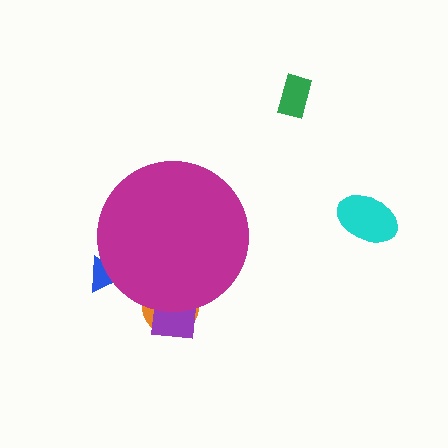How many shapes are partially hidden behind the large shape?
3 shapes are partially hidden.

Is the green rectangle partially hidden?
No, the green rectangle is fully visible.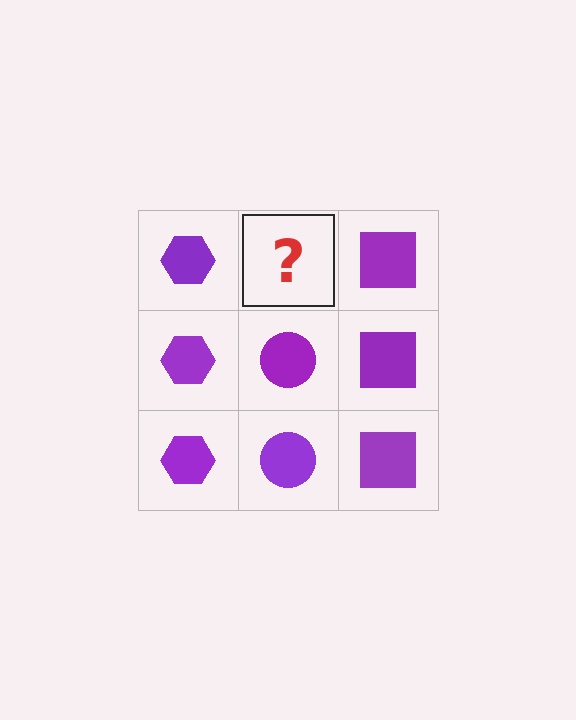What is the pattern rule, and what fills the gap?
The rule is that each column has a consistent shape. The gap should be filled with a purple circle.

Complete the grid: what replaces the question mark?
The question mark should be replaced with a purple circle.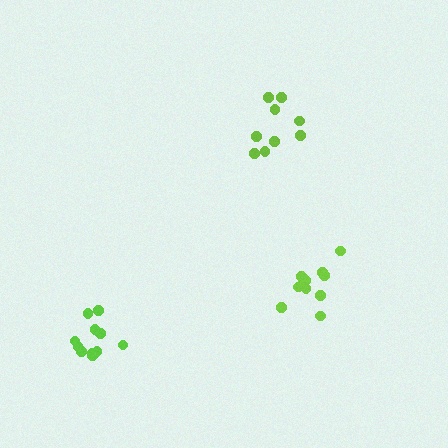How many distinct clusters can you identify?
There are 3 distinct clusters.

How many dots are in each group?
Group 1: 11 dots, Group 2: 11 dots, Group 3: 9 dots (31 total).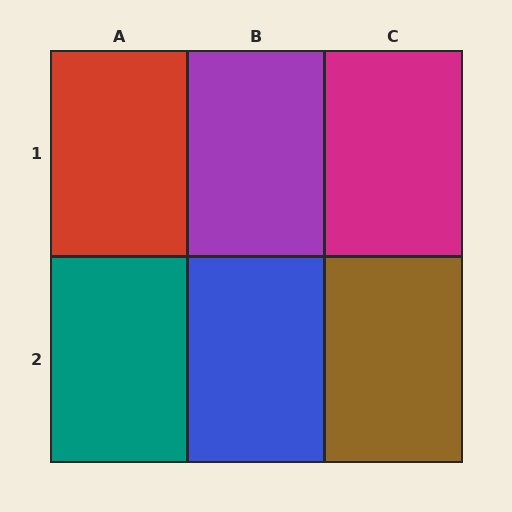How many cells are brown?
1 cell is brown.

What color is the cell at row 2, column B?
Blue.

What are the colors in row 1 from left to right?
Red, purple, magenta.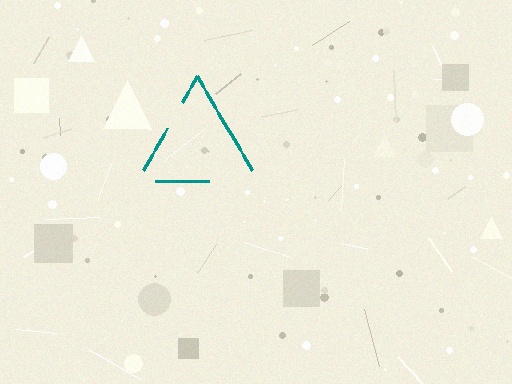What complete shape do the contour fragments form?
The contour fragments form a triangle.